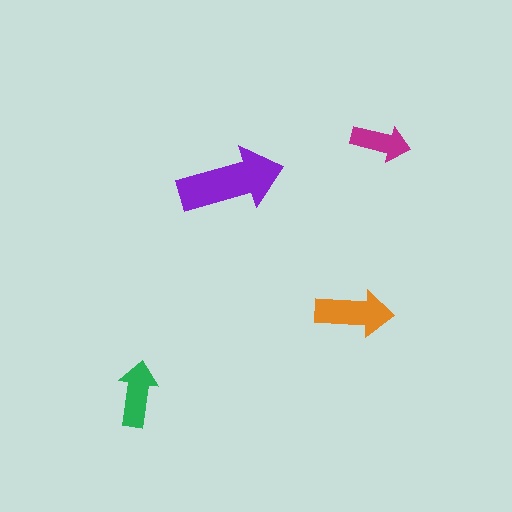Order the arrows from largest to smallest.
the purple one, the orange one, the green one, the magenta one.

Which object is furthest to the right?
The magenta arrow is rightmost.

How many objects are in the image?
There are 4 objects in the image.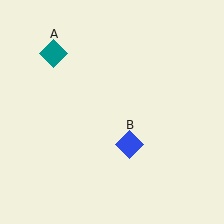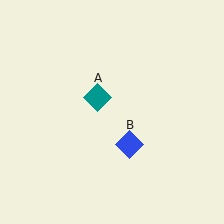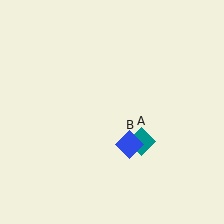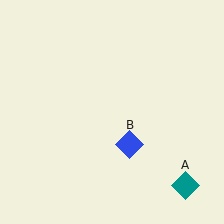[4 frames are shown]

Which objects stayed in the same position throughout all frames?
Blue diamond (object B) remained stationary.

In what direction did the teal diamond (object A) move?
The teal diamond (object A) moved down and to the right.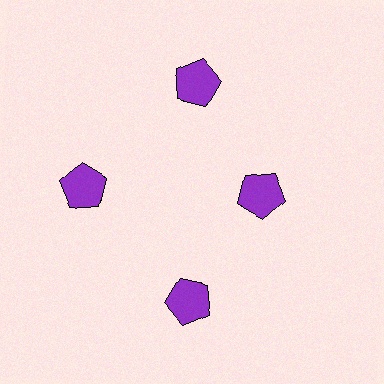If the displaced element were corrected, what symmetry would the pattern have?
It would have 4-fold rotational symmetry — the pattern would map onto itself every 90 degrees.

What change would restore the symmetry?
The symmetry would be restored by moving it outward, back onto the ring so that all 4 pentagons sit at equal angles and equal distance from the center.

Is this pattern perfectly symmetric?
No. The 4 purple pentagons are arranged in a ring, but one element near the 3 o'clock position is pulled inward toward the center, breaking the 4-fold rotational symmetry.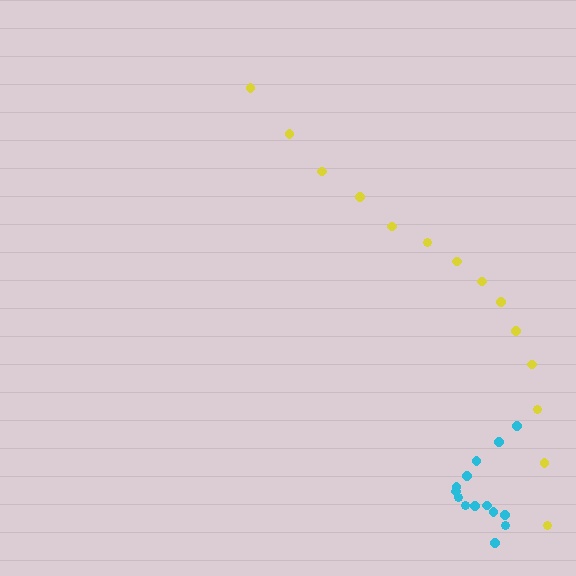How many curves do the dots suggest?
There are 2 distinct paths.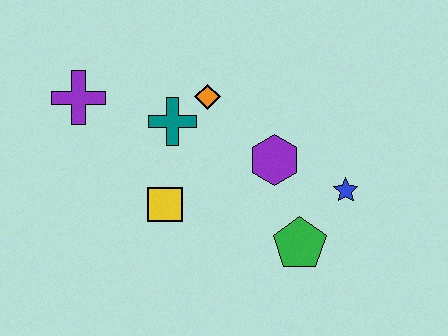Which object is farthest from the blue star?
The purple cross is farthest from the blue star.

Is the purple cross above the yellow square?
Yes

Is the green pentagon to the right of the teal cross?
Yes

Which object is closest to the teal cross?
The orange diamond is closest to the teal cross.